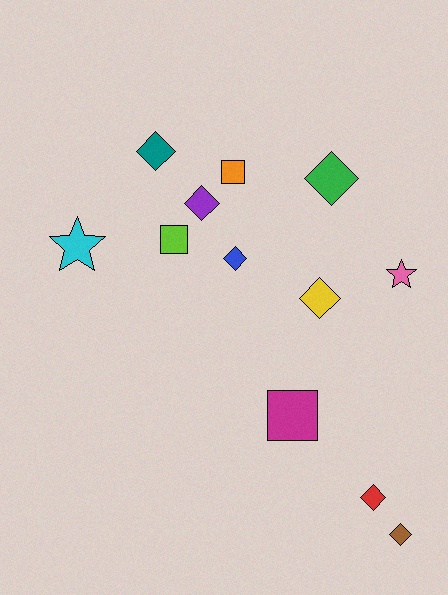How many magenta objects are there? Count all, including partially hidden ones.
There is 1 magenta object.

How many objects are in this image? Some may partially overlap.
There are 12 objects.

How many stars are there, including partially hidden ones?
There are 2 stars.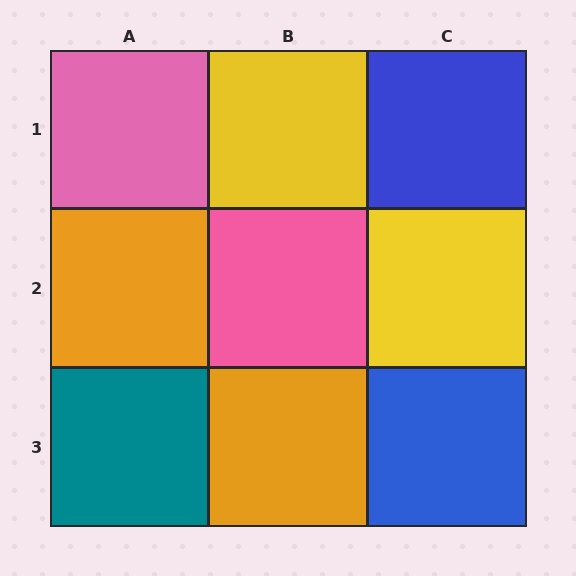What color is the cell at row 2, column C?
Yellow.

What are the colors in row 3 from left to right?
Teal, orange, blue.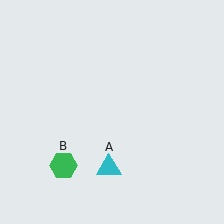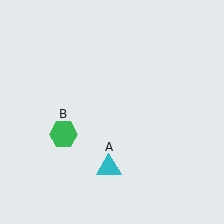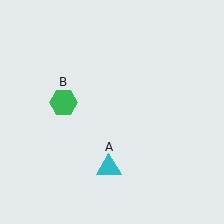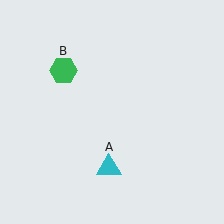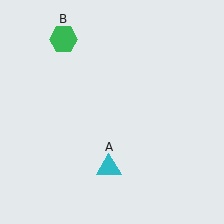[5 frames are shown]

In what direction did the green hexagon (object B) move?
The green hexagon (object B) moved up.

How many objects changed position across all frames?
1 object changed position: green hexagon (object B).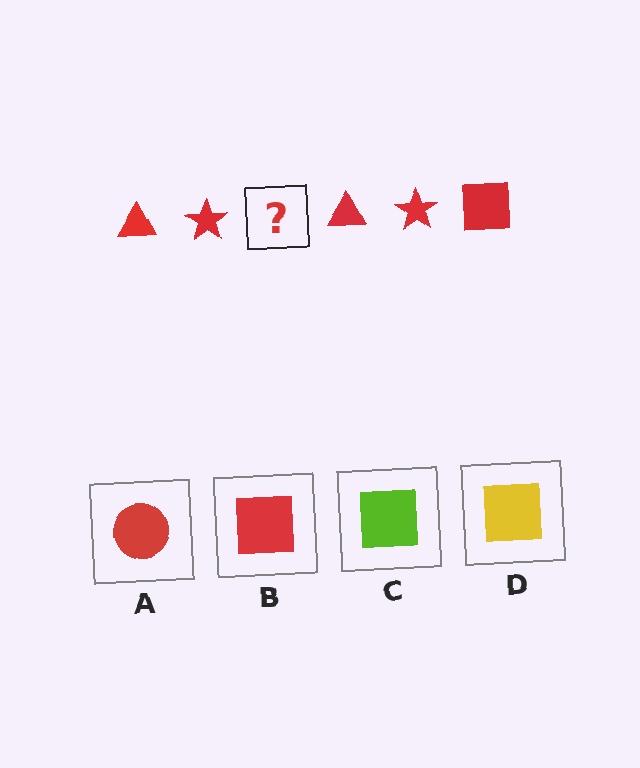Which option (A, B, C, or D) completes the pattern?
B.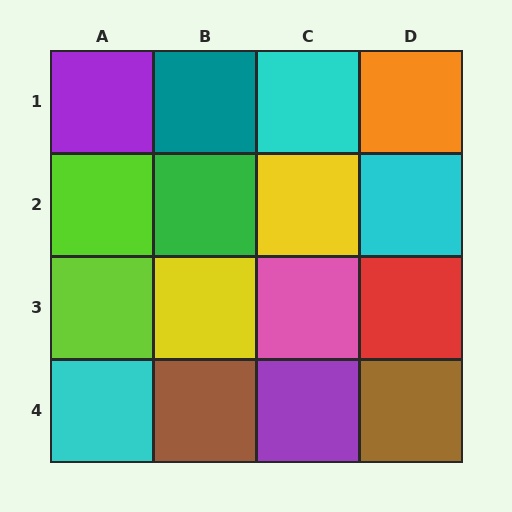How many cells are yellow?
2 cells are yellow.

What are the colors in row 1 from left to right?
Purple, teal, cyan, orange.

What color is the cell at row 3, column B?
Yellow.